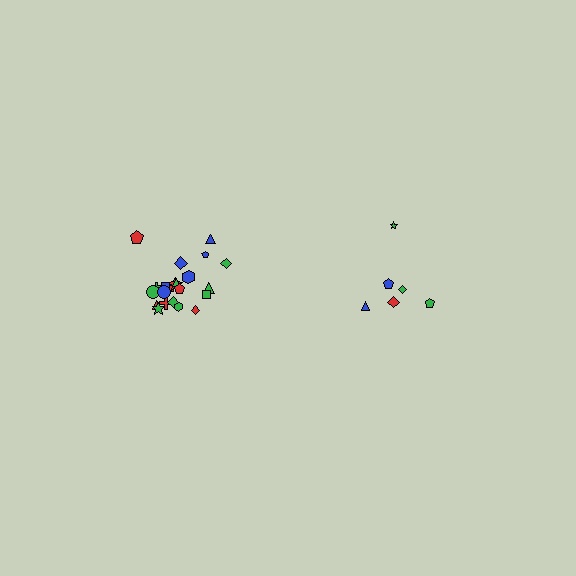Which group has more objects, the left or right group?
The left group.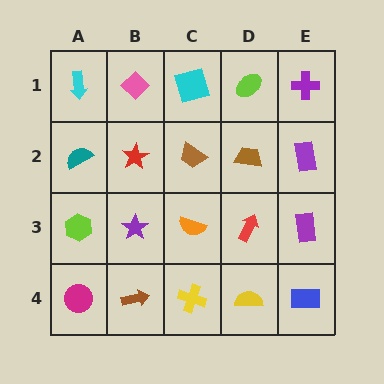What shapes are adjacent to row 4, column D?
A red arrow (row 3, column D), a yellow cross (row 4, column C), a blue rectangle (row 4, column E).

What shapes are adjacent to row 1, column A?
A teal semicircle (row 2, column A), a pink diamond (row 1, column B).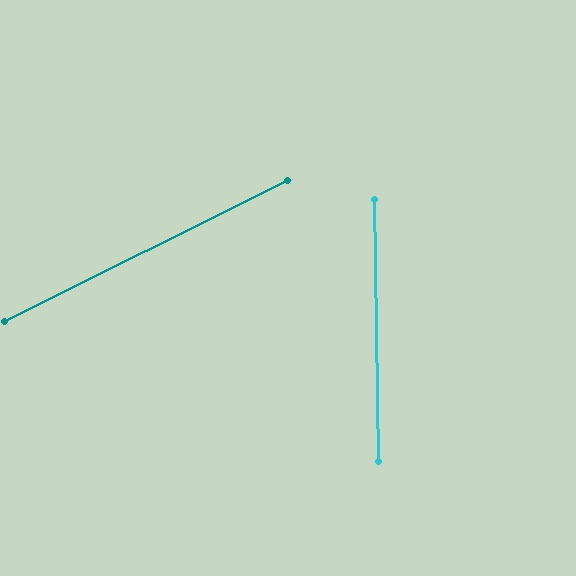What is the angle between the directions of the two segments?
Approximately 64 degrees.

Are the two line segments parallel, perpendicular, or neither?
Neither parallel nor perpendicular — they differ by about 64°.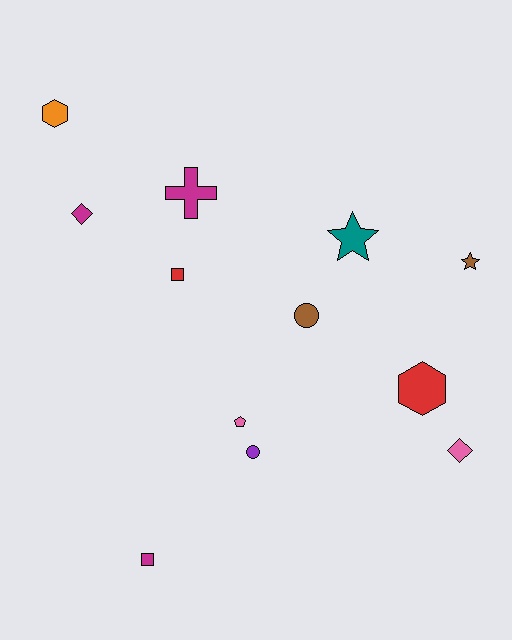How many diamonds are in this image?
There are 2 diamonds.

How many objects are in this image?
There are 12 objects.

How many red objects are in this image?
There are 2 red objects.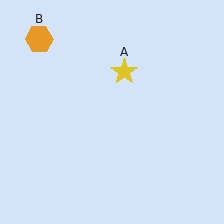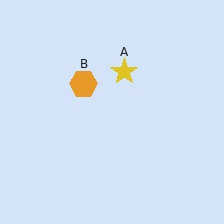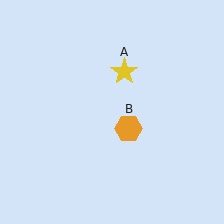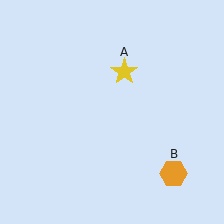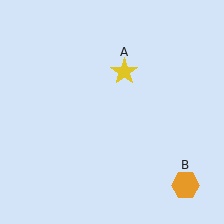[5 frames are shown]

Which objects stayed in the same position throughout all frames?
Yellow star (object A) remained stationary.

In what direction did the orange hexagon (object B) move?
The orange hexagon (object B) moved down and to the right.